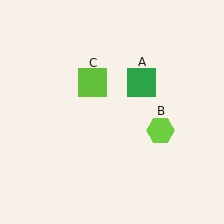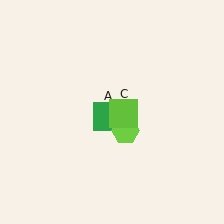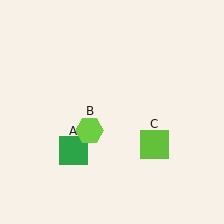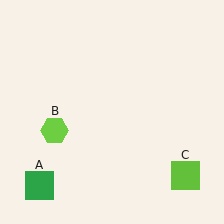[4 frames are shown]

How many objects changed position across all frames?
3 objects changed position: green square (object A), lime hexagon (object B), lime square (object C).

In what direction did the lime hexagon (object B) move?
The lime hexagon (object B) moved left.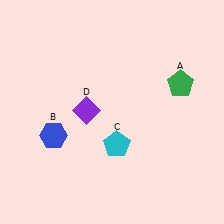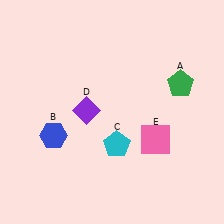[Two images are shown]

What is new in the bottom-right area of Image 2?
A pink square (E) was added in the bottom-right area of Image 2.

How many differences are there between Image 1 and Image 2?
There is 1 difference between the two images.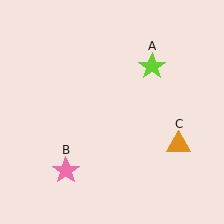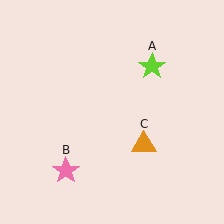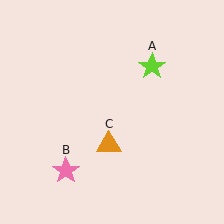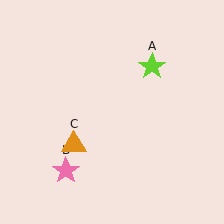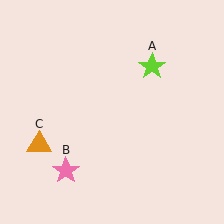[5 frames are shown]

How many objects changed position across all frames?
1 object changed position: orange triangle (object C).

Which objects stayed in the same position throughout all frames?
Lime star (object A) and pink star (object B) remained stationary.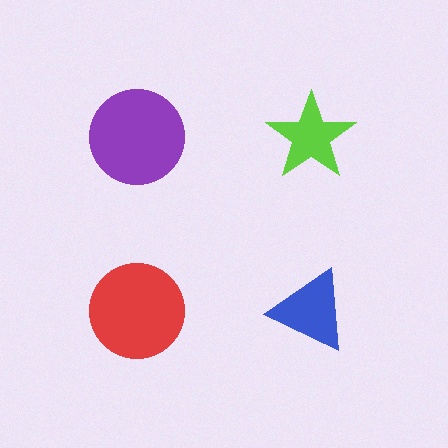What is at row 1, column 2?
A lime star.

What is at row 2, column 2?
A blue triangle.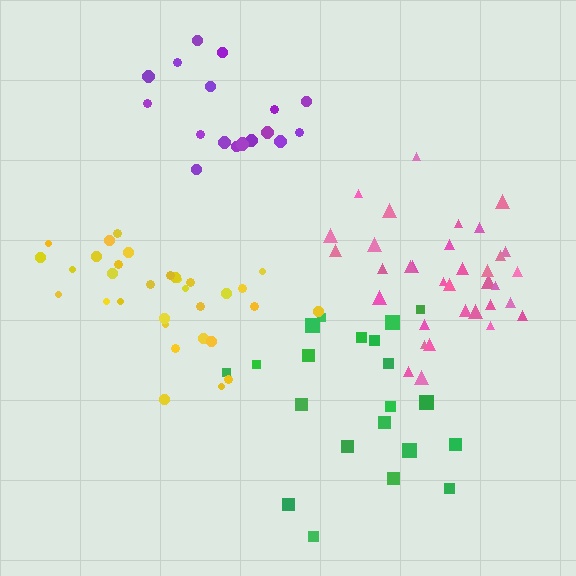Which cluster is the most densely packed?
Pink.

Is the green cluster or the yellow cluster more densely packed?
Yellow.